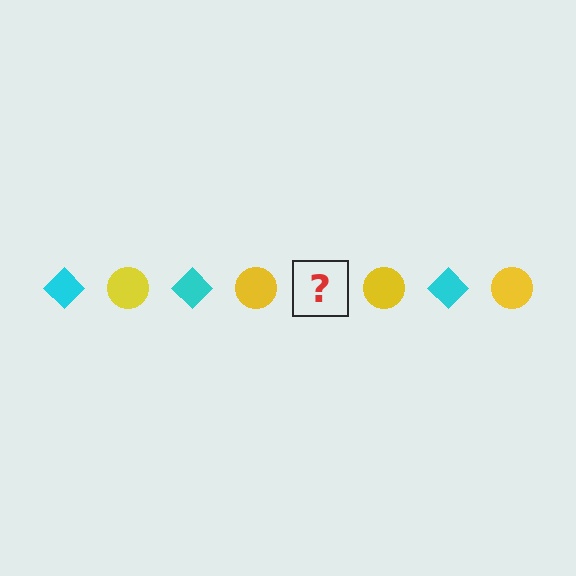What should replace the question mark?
The question mark should be replaced with a cyan diamond.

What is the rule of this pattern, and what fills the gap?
The rule is that the pattern alternates between cyan diamond and yellow circle. The gap should be filled with a cyan diamond.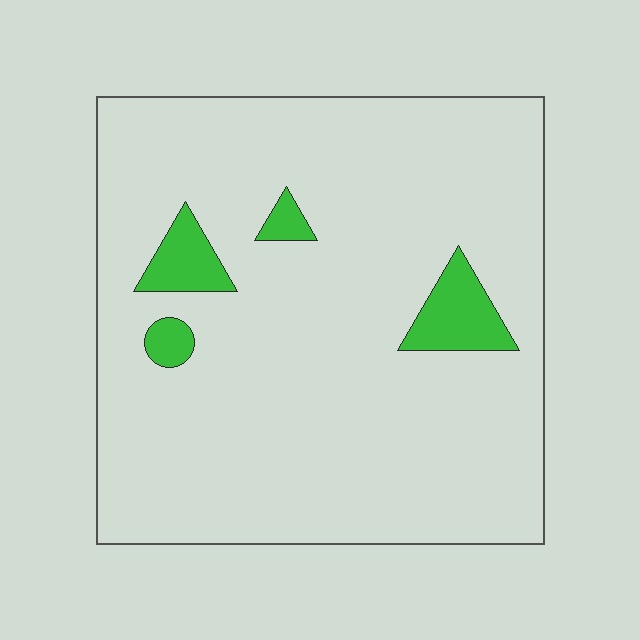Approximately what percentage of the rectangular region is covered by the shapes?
Approximately 10%.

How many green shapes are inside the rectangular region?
4.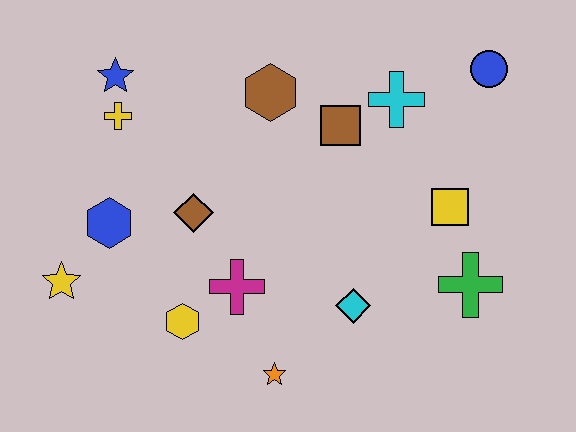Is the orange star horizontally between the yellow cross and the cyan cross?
Yes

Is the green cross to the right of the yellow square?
Yes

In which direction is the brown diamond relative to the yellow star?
The brown diamond is to the right of the yellow star.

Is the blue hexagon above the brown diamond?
No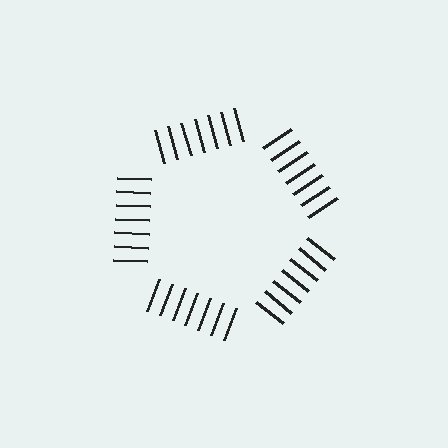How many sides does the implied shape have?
5 sides — the line-ends trace a pentagon.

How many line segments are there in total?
35 — 7 along each of the 5 edges.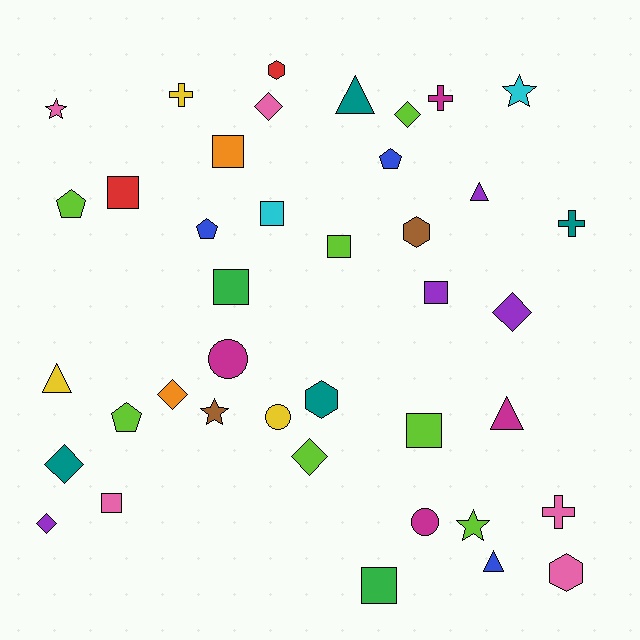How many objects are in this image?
There are 40 objects.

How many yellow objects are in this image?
There are 3 yellow objects.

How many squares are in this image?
There are 9 squares.